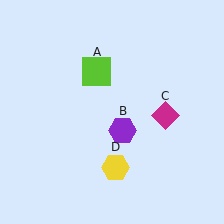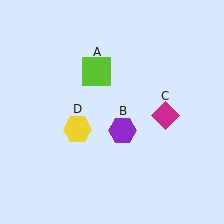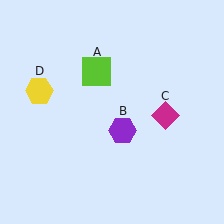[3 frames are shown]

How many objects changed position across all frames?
1 object changed position: yellow hexagon (object D).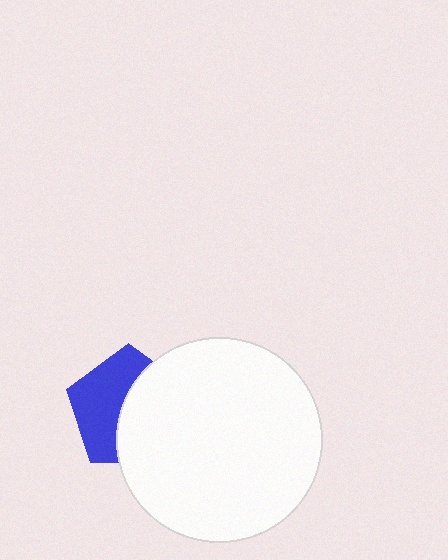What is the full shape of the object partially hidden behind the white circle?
The partially hidden object is a blue pentagon.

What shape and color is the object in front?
The object in front is a white circle.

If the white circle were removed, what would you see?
You would see the complete blue pentagon.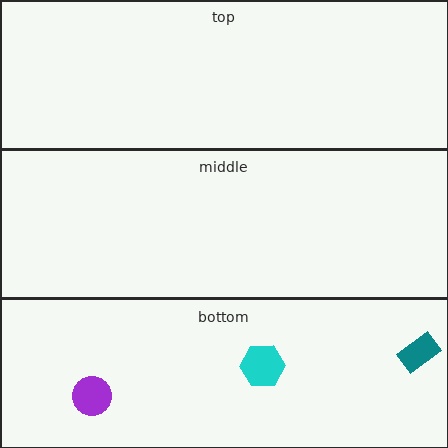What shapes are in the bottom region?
The teal rectangle, the purple circle, the cyan hexagon.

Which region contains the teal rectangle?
The bottom region.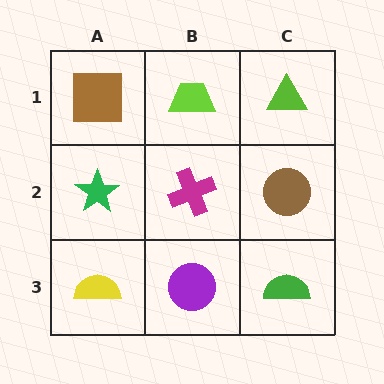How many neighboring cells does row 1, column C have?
2.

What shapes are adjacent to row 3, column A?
A green star (row 2, column A), a purple circle (row 3, column B).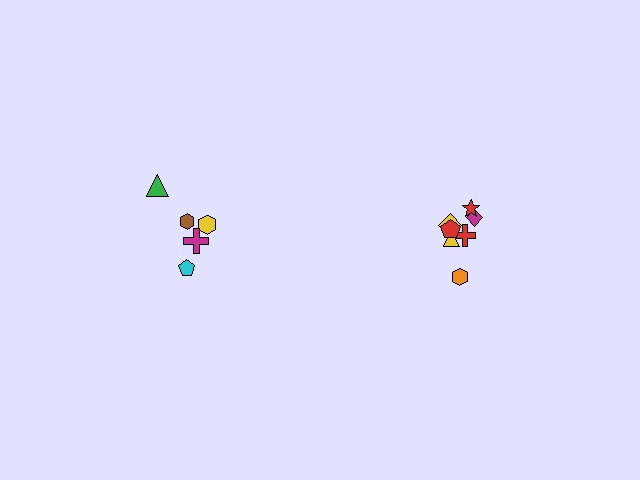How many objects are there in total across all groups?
There are 12 objects.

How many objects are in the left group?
There are 5 objects.